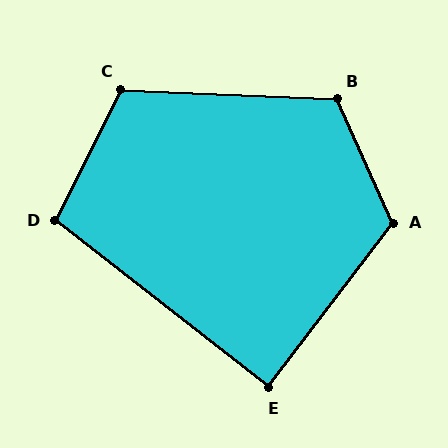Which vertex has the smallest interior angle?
E, at approximately 89 degrees.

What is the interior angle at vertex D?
Approximately 101 degrees (obtuse).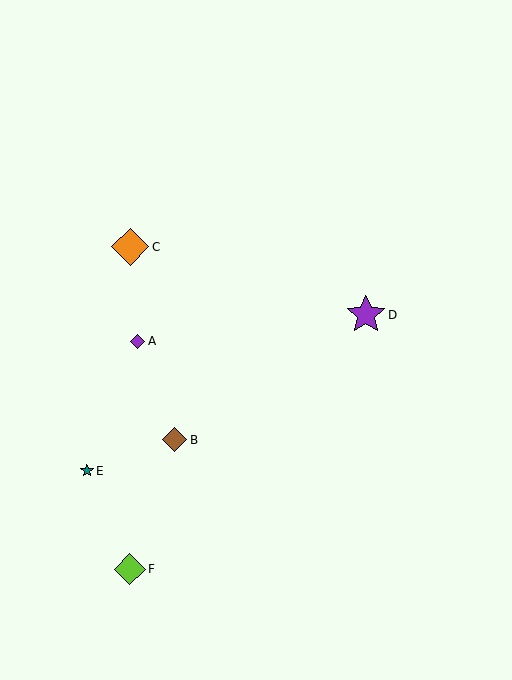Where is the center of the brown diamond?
The center of the brown diamond is at (175, 440).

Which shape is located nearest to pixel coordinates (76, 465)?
The teal star (labeled E) at (87, 471) is nearest to that location.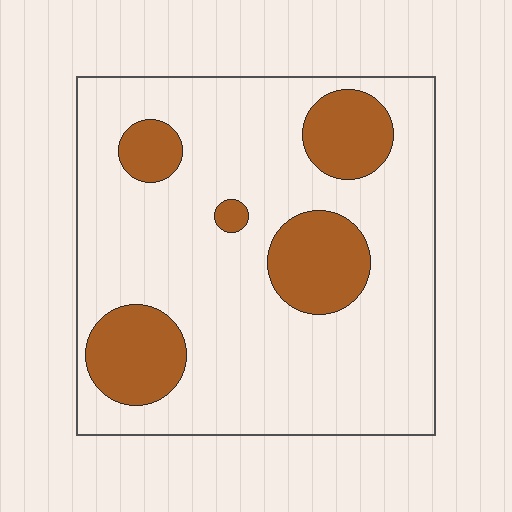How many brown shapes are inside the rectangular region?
5.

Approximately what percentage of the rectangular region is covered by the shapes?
Approximately 20%.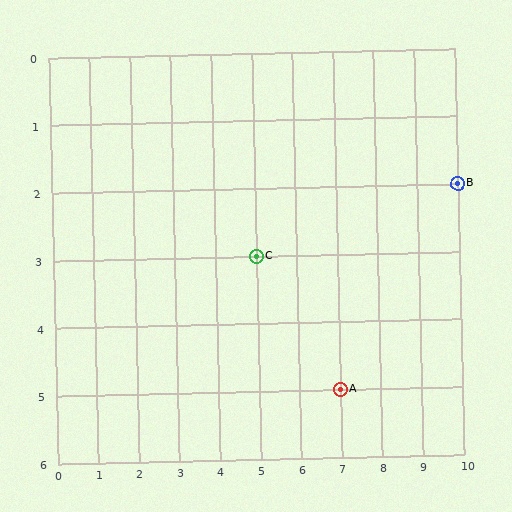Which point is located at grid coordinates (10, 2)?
Point B is at (10, 2).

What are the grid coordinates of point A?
Point A is at grid coordinates (7, 5).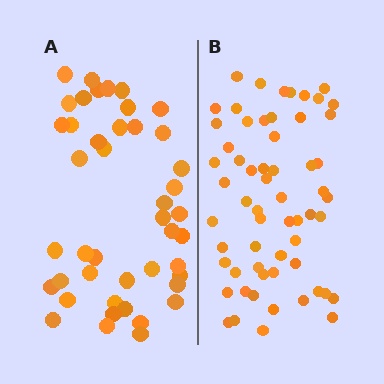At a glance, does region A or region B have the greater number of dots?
Region B (the right region) has more dots.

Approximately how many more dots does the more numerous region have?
Region B has approximately 15 more dots than region A.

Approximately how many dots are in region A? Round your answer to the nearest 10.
About 40 dots. (The exact count is 44, which rounds to 40.)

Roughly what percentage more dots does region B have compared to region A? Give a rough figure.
About 35% more.